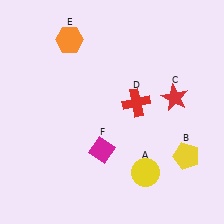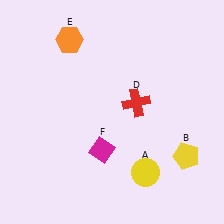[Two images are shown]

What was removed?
The red star (C) was removed in Image 2.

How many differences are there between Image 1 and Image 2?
There is 1 difference between the two images.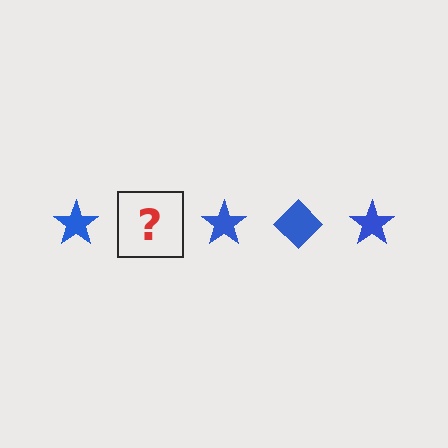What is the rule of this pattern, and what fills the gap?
The rule is that the pattern cycles through star, diamond shapes in blue. The gap should be filled with a blue diamond.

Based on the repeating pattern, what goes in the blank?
The blank should be a blue diamond.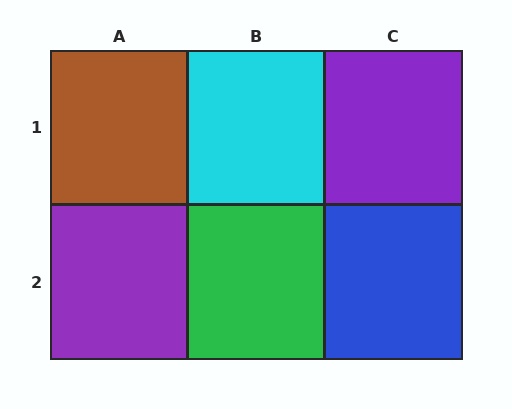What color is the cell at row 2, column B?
Green.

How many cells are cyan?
1 cell is cyan.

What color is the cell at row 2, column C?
Blue.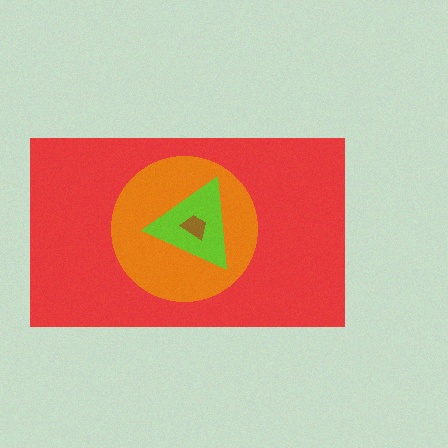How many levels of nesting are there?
4.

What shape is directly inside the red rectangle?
The orange circle.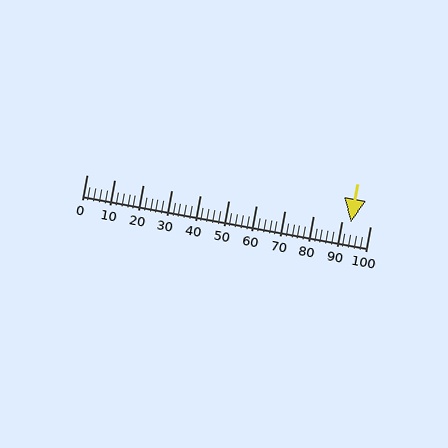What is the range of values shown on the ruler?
The ruler shows values from 0 to 100.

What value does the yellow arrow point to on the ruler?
The yellow arrow points to approximately 93.